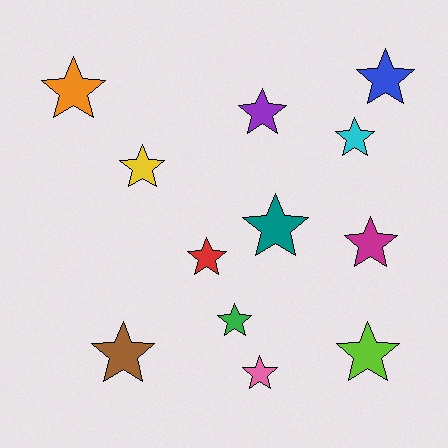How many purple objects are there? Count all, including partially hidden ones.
There is 1 purple object.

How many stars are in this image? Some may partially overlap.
There are 12 stars.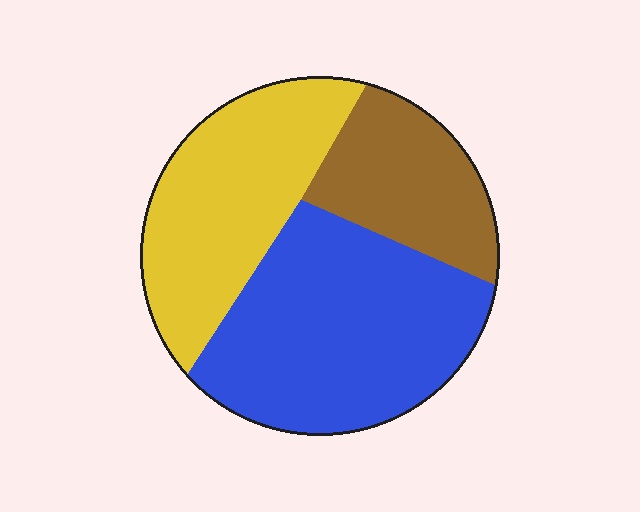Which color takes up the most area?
Blue, at roughly 45%.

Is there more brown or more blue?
Blue.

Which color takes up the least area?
Brown, at roughly 20%.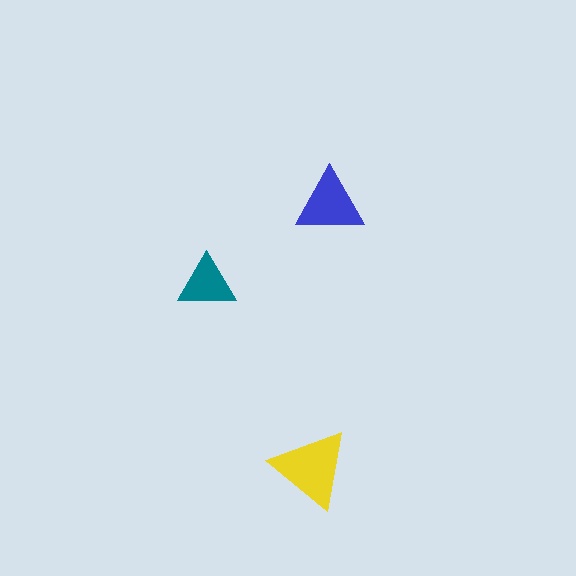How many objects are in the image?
There are 3 objects in the image.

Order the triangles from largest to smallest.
the yellow one, the blue one, the teal one.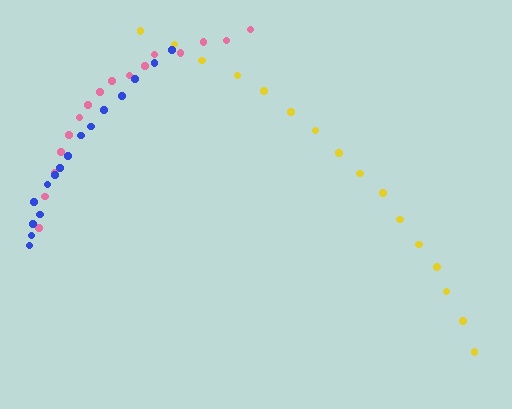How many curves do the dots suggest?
There are 3 distinct paths.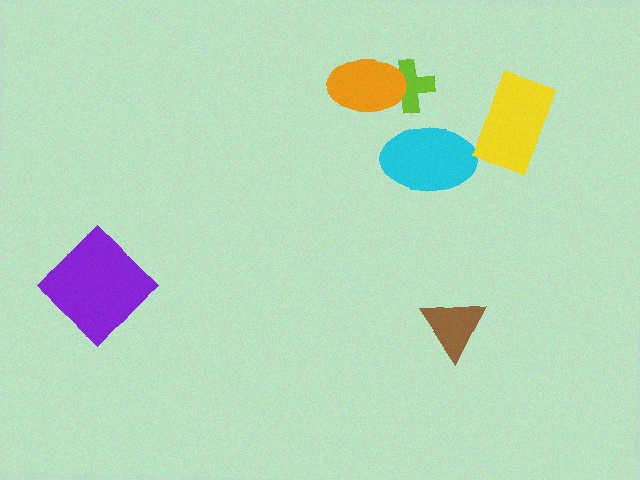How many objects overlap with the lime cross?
1 object overlaps with the lime cross.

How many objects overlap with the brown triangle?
0 objects overlap with the brown triangle.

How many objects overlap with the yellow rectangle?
0 objects overlap with the yellow rectangle.